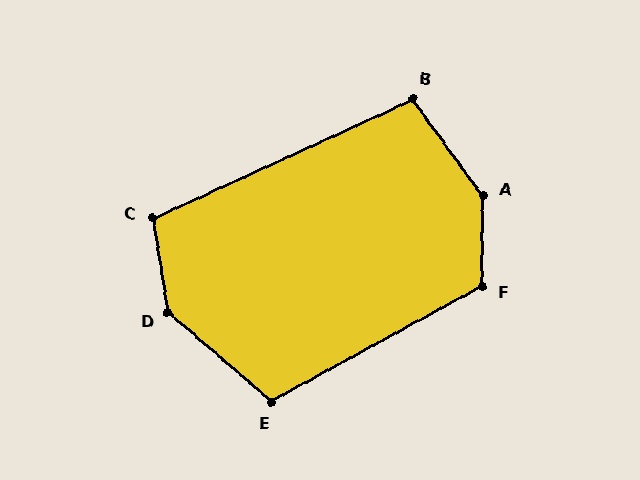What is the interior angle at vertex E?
Approximately 111 degrees (obtuse).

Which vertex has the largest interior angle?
A, at approximately 144 degrees.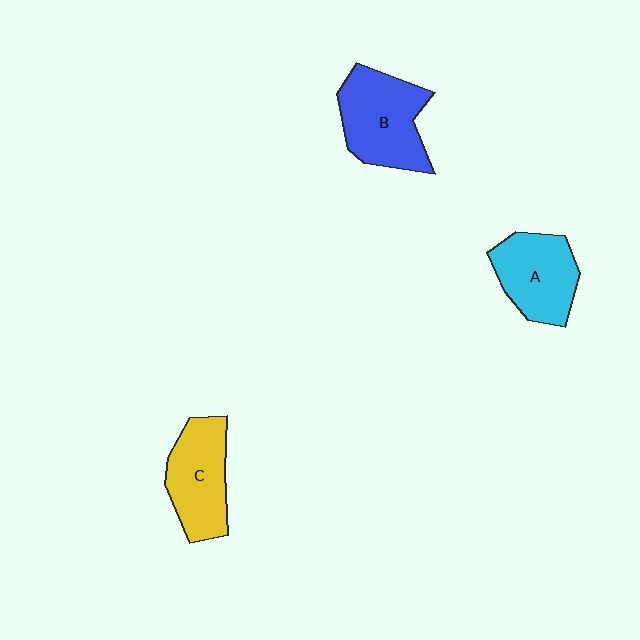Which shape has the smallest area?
Shape A (cyan).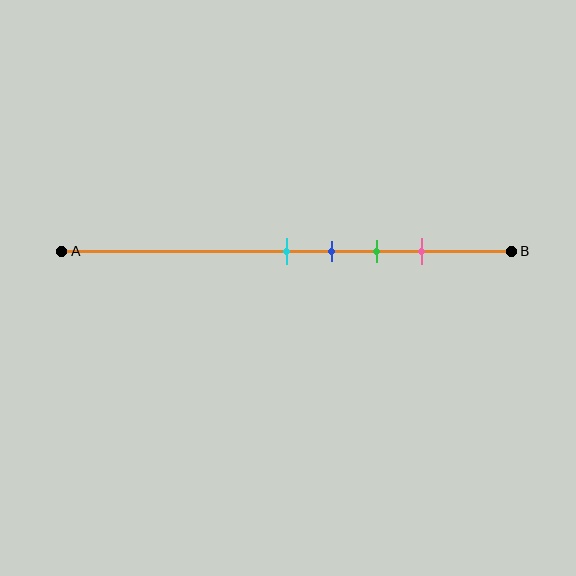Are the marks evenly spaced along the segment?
Yes, the marks are approximately evenly spaced.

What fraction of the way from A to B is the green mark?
The green mark is approximately 70% (0.7) of the way from A to B.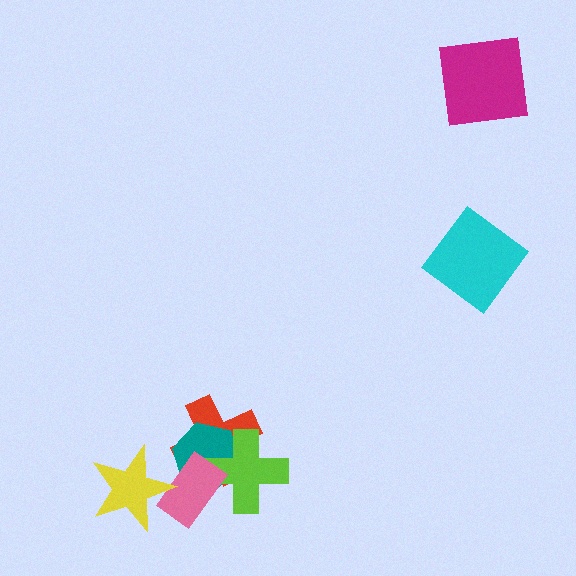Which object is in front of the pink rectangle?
The yellow star is in front of the pink rectangle.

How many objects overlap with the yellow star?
1 object overlaps with the yellow star.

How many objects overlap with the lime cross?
3 objects overlap with the lime cross.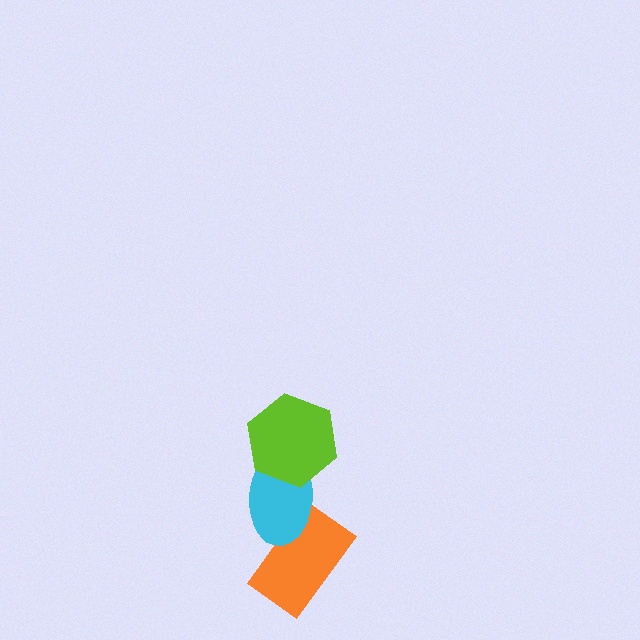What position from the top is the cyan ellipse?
The cyan ellipse is 2nd from the top.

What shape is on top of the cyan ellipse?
The lime hexagon is on top of the cyan ellipse.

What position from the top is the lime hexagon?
The lime hexagon is 1st from the top.